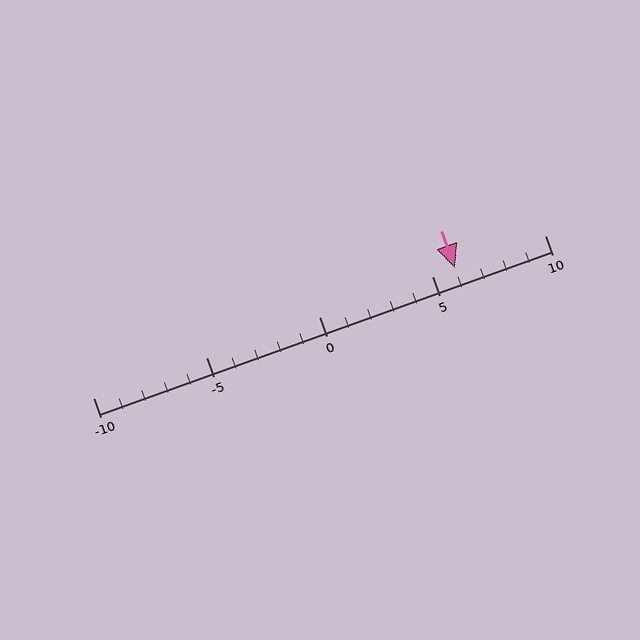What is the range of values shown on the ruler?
The ruler shows values from -10 to 10.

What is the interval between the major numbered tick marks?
The major tick marks are spaced 5 units apart.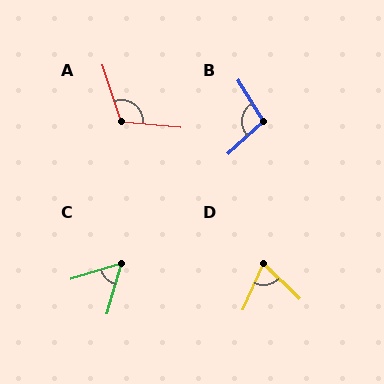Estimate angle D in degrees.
Approximately 70 degrees.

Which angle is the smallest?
C, at approximately 57 degrees.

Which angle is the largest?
A, at approximately 113 degrees.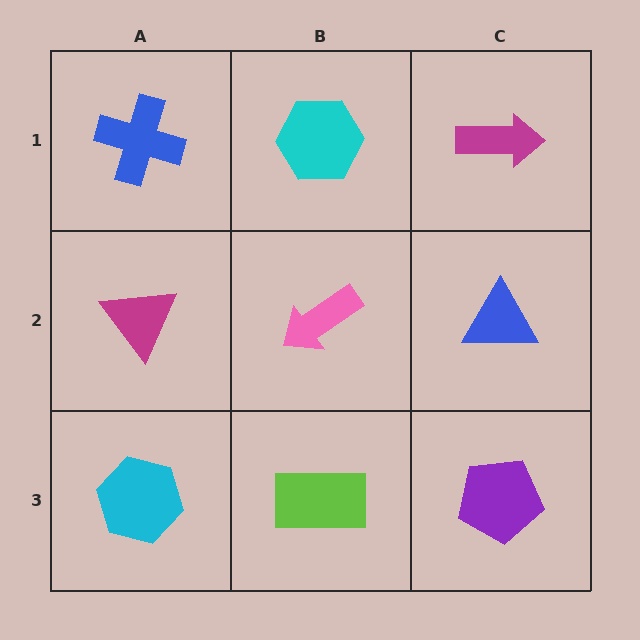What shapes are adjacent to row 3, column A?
A magenta triangle (row 2, column A), a lime rectangle (row 3, column B).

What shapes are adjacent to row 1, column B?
A pink arrow (row 2, column B), a blue cross (row 1, column A), a magenta arrow (row 1, column C).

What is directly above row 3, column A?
A magenta triangle.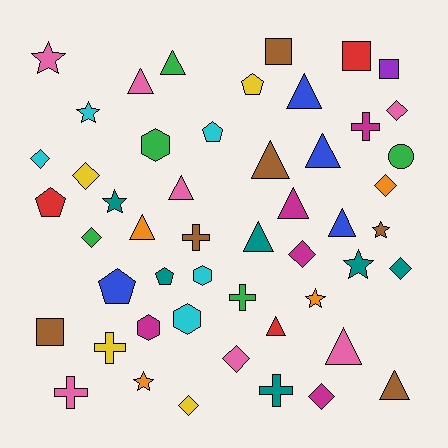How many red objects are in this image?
There are 3 red objects.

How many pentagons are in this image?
There are 5 pentagons.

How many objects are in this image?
There are 50 objects.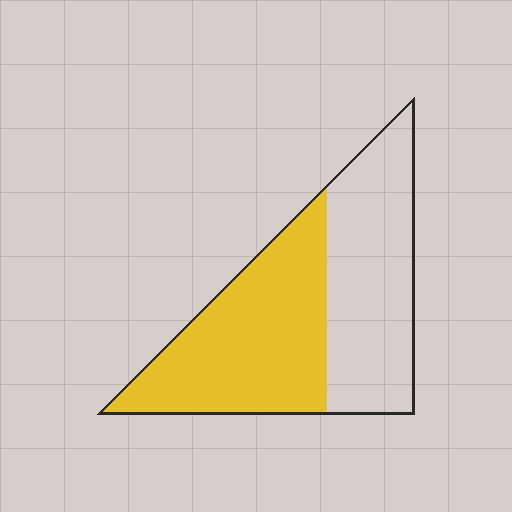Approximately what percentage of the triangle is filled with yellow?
Approximately 50%.